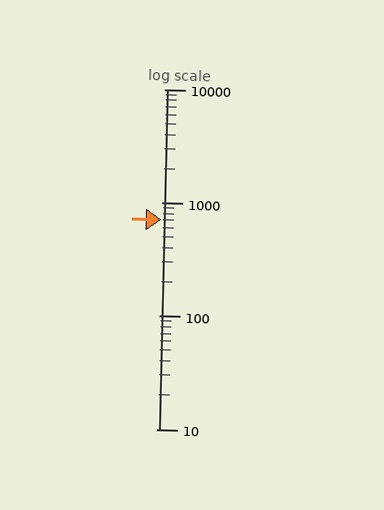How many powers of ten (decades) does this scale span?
The scale spans 3 decades, from 10 to 10000.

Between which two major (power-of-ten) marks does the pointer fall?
The pointer is between 100 and 1000.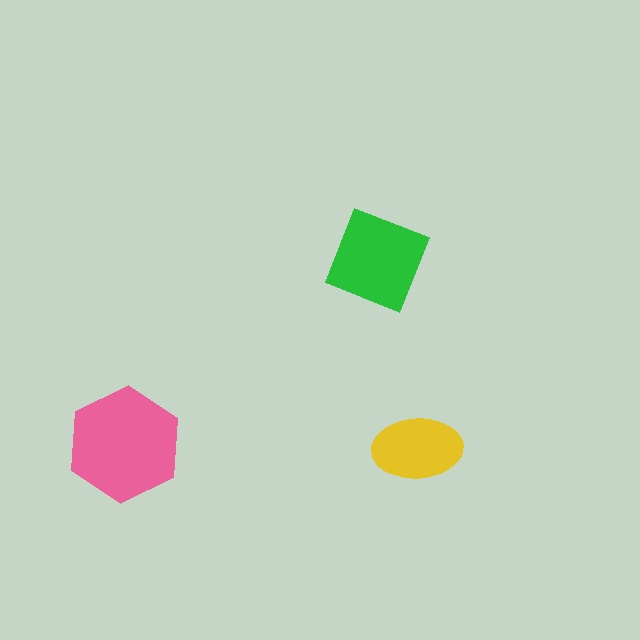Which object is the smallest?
The yellow ellipse.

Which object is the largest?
The pink hexagon.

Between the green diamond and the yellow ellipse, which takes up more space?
The green diamond.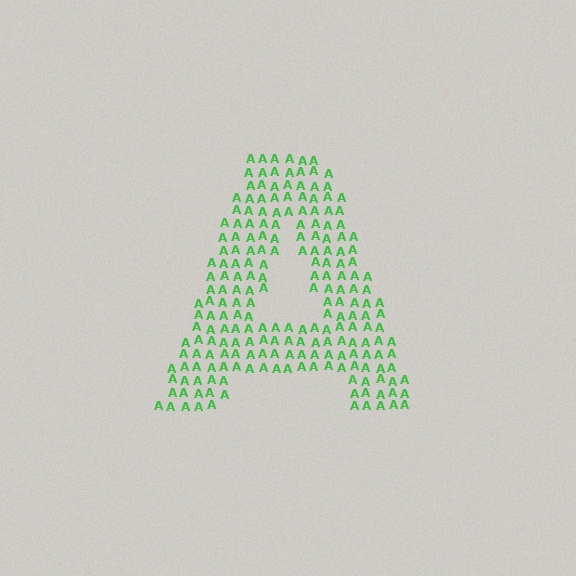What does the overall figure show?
The overall figure shows the letter A.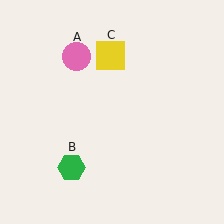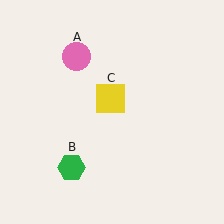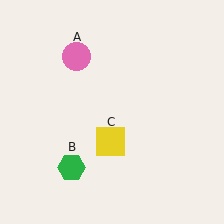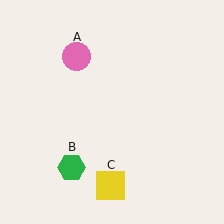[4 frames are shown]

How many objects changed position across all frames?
1 object changed position: yellow square (object C).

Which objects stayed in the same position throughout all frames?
Pink circle (object A) and green hexagon (object B) remained stationary.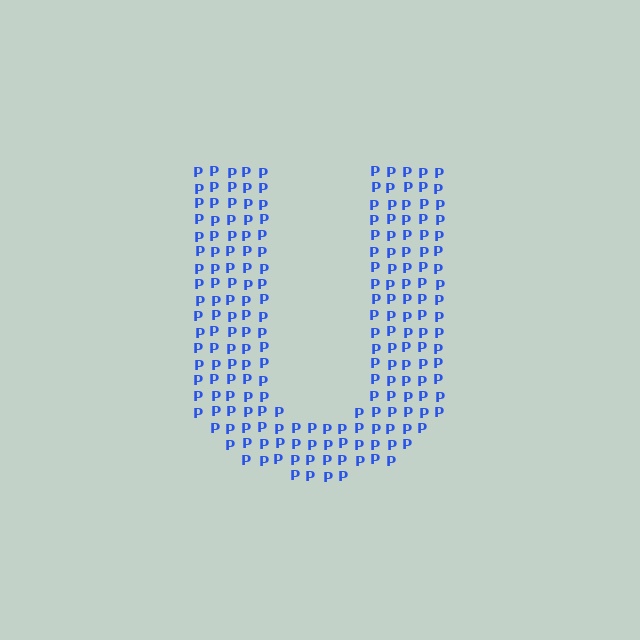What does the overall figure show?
The overall figure shows the letter U.